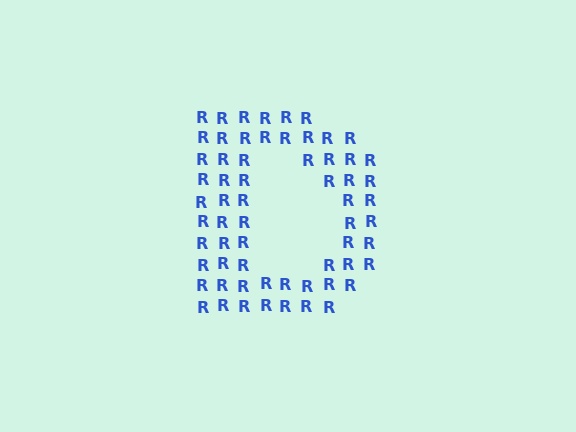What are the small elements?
The small elements are letter R's.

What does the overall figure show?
The overall figure shows the letter D.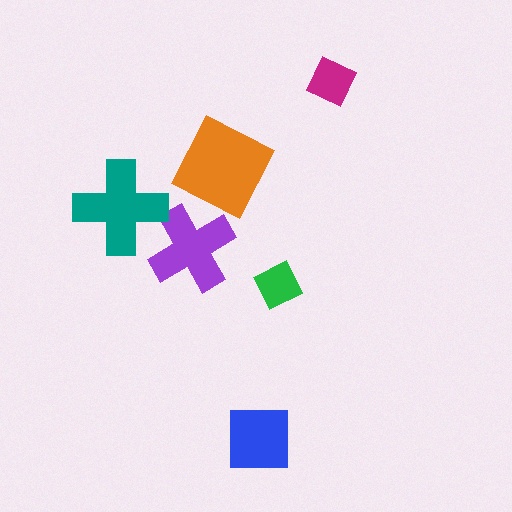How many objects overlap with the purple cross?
1 object overlaps with the purple cross.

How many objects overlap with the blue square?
0 objects overlap with the blue square.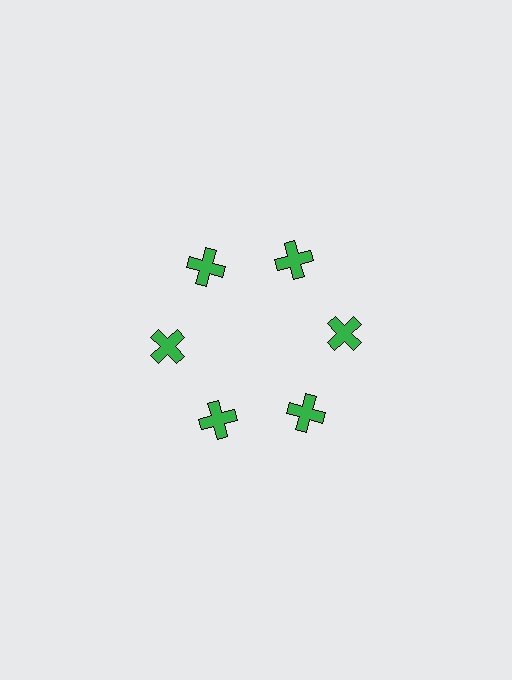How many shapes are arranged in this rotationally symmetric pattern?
There are 6 shapes, arranged in 6 groups of 1.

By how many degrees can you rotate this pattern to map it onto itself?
The pattern maps onto itself every 60 degrees of rotation.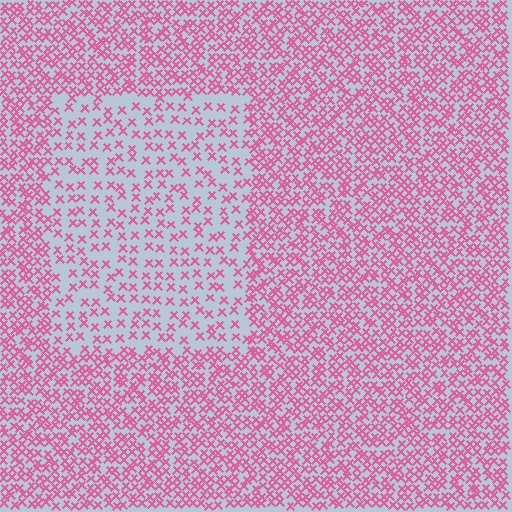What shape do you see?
I see a rectangle.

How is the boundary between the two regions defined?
The boundary is defined by a change in element density (approximately 2.2x ratio). All elements are the same color, size, and shape.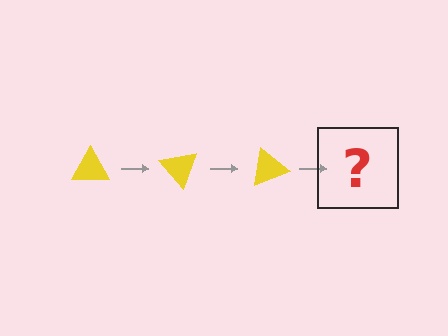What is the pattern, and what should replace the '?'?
The pattern is that the triangle rotates 50 degrees each step. The '?' should be a yellow triangle rotated 150 degrees.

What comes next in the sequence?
The next element should be a yellow triangle rotated 150 degrees.